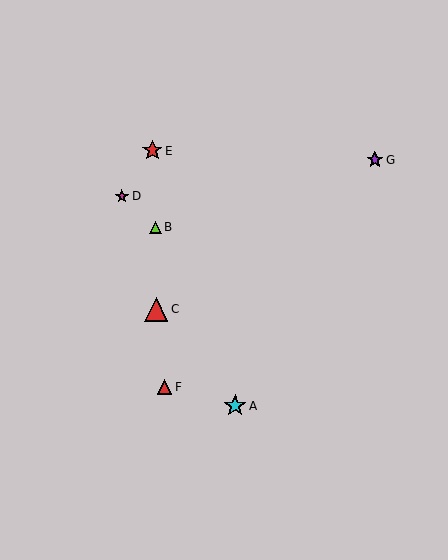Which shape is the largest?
The red triangle (labeled C) is the largest.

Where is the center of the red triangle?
The center of the red triangle is at (156, 309).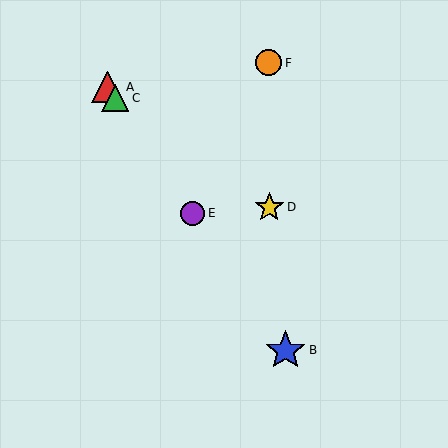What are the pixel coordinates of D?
Object D is at (269, 207).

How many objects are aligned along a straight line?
4 objects (A, B, C, E) are aligned along a straight line.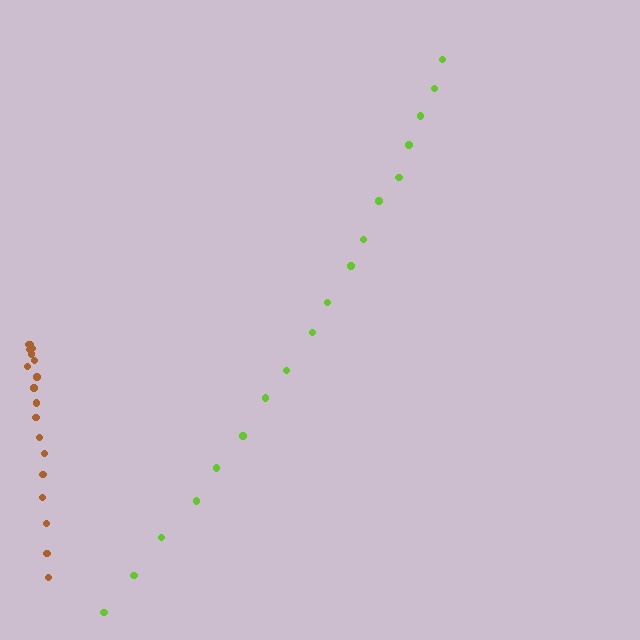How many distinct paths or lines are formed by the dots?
There are 2 distinct paths.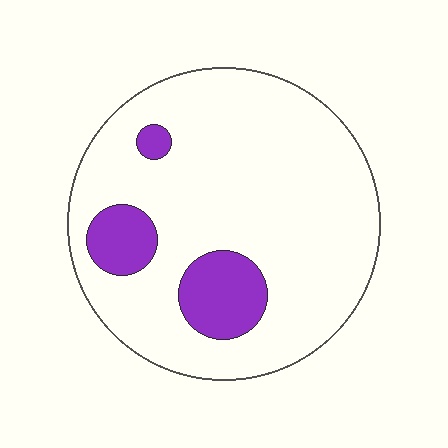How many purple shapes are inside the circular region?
3.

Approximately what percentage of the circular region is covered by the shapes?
Approximately 15%.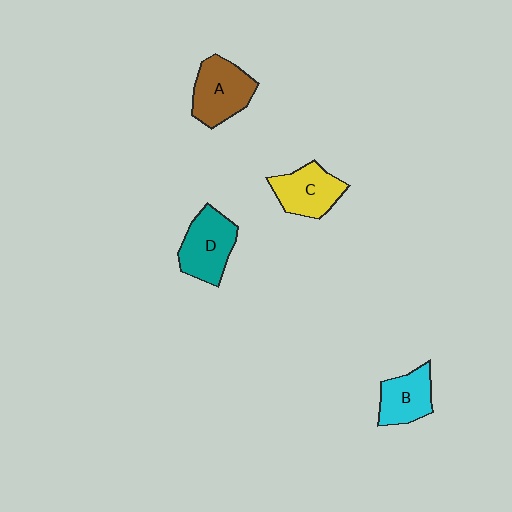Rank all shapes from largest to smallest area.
From largest to smallest: A (brown), D (teal), C (yellow), B (cyan).